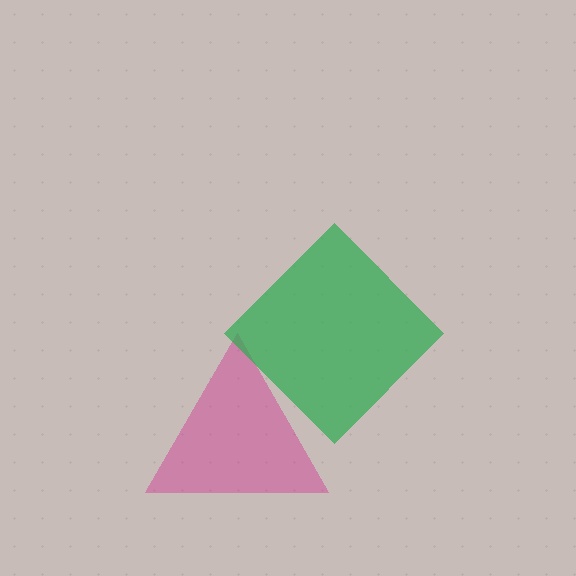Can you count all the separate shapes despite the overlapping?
Yes, there are 2 separate shapes.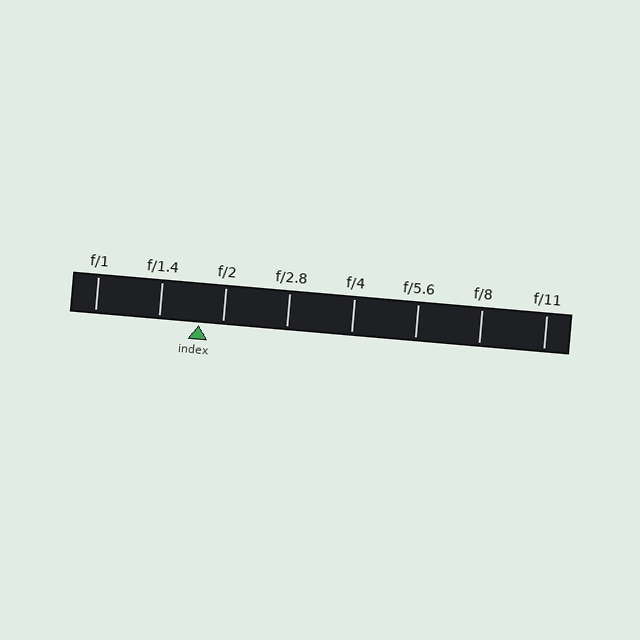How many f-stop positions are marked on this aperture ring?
There are 8 f-stop positions marked.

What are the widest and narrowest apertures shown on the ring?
The widest aperture shown is f/1 and the narrowest is f/11.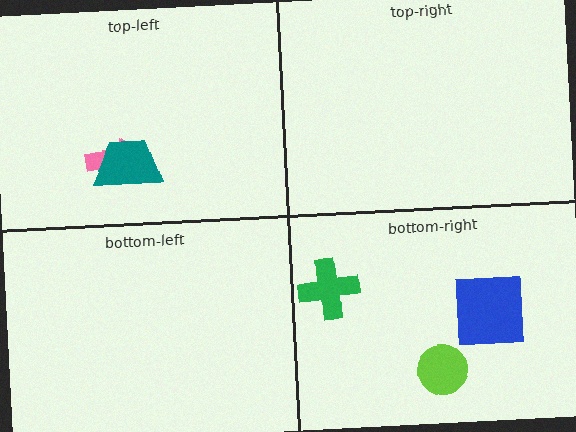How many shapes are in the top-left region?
2.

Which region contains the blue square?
The bottom-right region.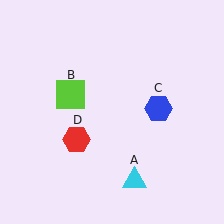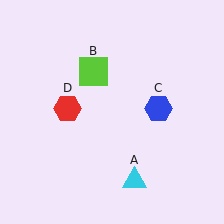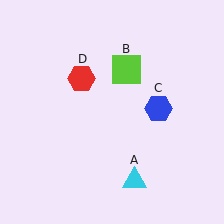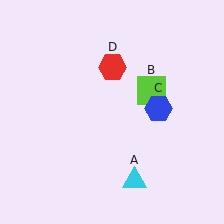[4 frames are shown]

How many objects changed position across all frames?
2 objects changed position: lime square (object B), red hexagon (object D).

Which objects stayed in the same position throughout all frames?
Cyan triangle (object A) and blue hexagon (object C) remained stationary.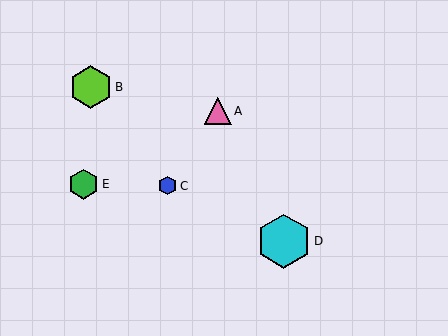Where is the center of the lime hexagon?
The center of the lime hexagon is at (91, 87).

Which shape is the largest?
The cyan hexagon (labeled D) is the largest.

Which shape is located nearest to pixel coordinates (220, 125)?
The pink triangle (labeled A) at (218, 111) is nearest to that location.